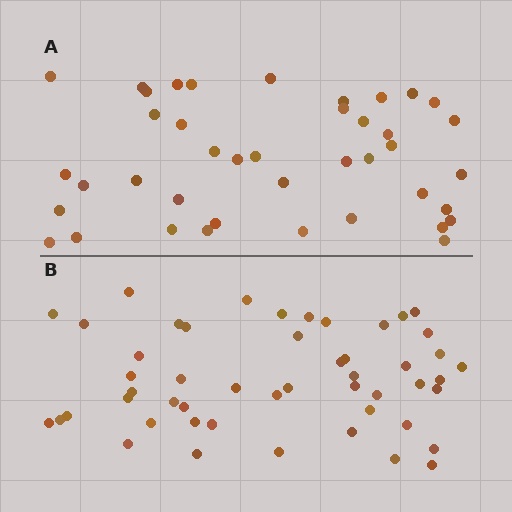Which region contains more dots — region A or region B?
Region B (the bottom region) has more dots.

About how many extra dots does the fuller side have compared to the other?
Region B has roughly 8 or so more dots than region A.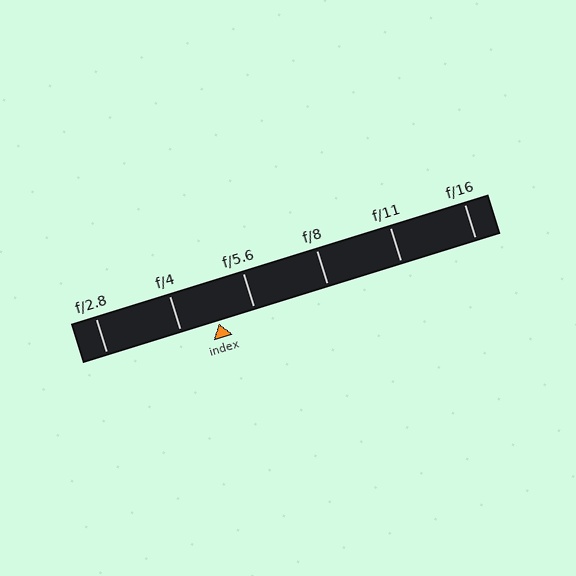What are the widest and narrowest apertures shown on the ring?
The widest aperture shown is f/2.8 and the narrowest is f/16.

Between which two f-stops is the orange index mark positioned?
The index mark is between f/4 and f/5.6.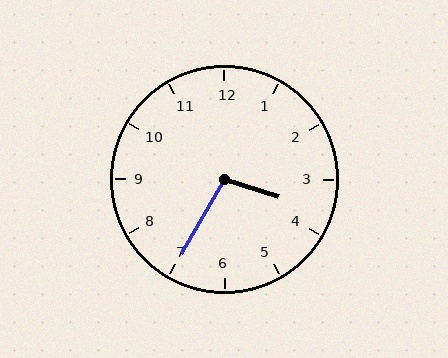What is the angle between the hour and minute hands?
Approximately 102 degrees.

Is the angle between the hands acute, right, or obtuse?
It is obtuse.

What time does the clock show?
3:35.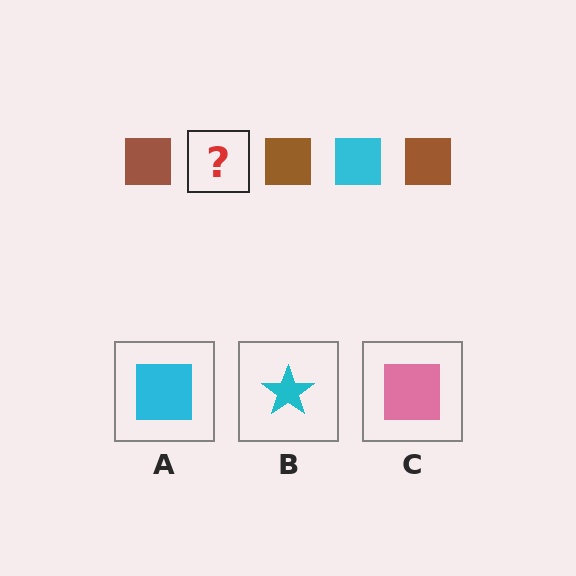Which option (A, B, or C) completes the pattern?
A.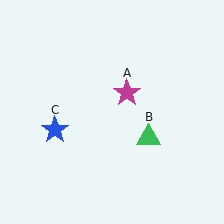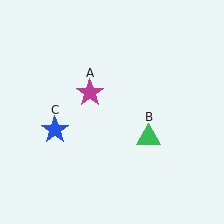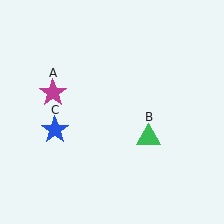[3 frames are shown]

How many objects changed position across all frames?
1 object changed position: magenta star (object A).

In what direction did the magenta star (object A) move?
The magenta star (object A) moved left.